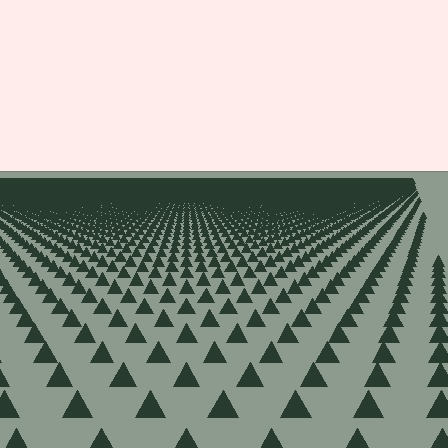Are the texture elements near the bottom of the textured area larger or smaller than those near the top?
Larger. Near the bottom, elements are closer to the viewer and appear at a bigger on-screen size.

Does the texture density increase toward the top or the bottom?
Density increases toward the top.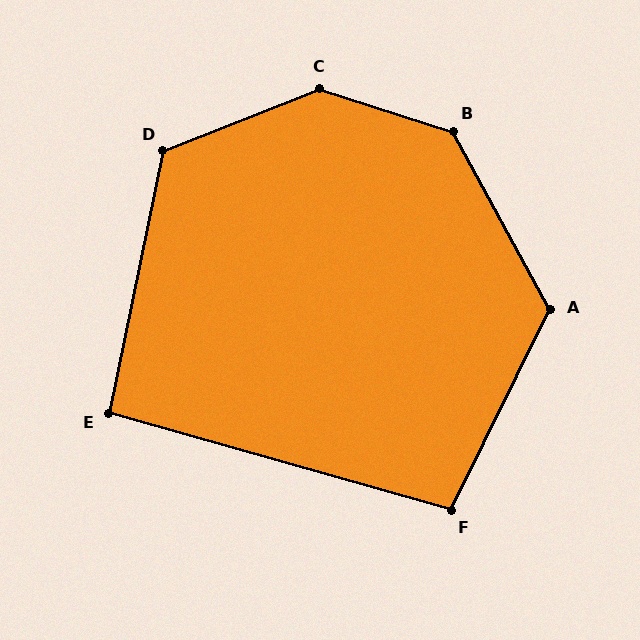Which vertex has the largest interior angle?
C, at approximately 141 degrees.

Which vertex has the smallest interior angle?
E, at approximately 94 degrees.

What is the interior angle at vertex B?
Approximately 136 degrees (obtuse).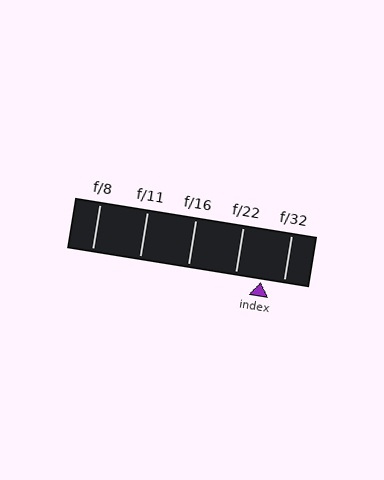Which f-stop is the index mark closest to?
The index mark is closest to f/32.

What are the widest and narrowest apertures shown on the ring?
The widest aperture shown is f/8 and the narrowest is f/32.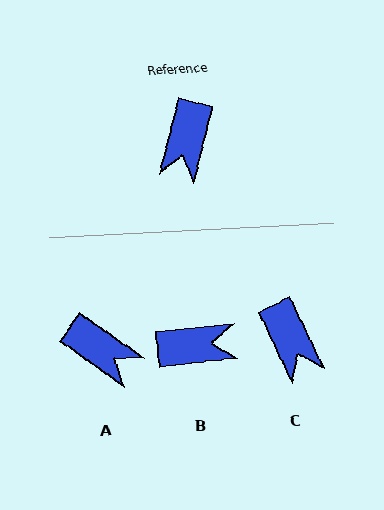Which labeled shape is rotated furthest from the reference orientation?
B, about 110 degrees away.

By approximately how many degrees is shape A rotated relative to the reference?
Approximately 69 degrees counter-clockwise.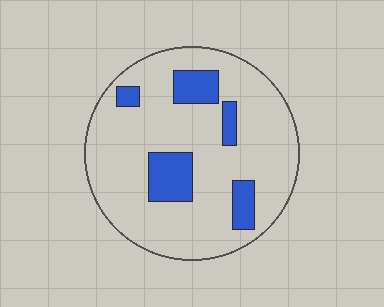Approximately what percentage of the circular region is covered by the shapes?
Approximately 15%.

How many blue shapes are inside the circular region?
5.